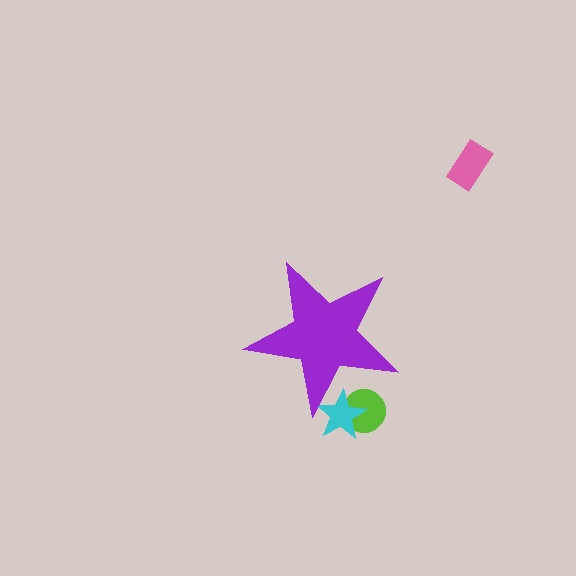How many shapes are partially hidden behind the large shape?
2 shapes are partially hidden.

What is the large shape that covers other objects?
A purple star.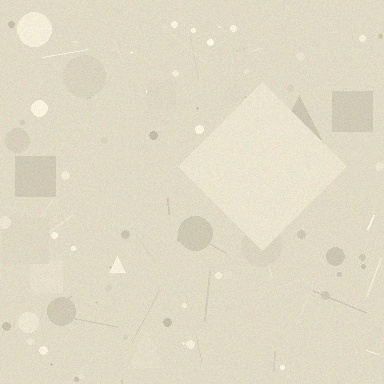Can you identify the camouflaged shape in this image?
The camouflaged shape is a diamond.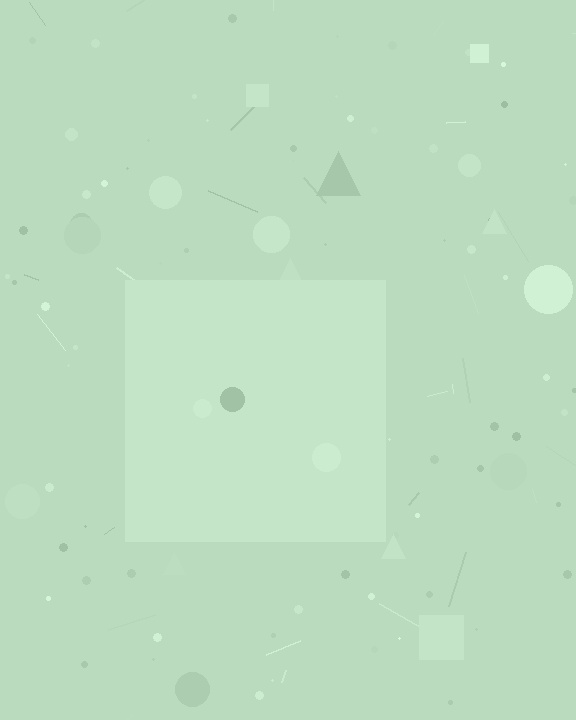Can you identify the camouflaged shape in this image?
The camouflaged shape is a square.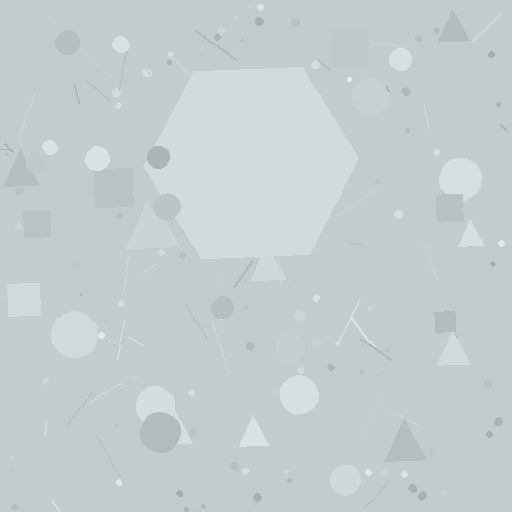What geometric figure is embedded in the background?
A hexagon is embedded in the background.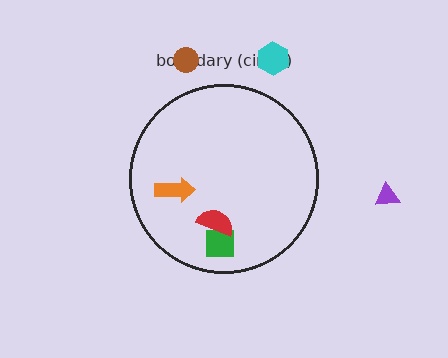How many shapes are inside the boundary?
3 inside, 3 outside.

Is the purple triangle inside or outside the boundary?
Outside.